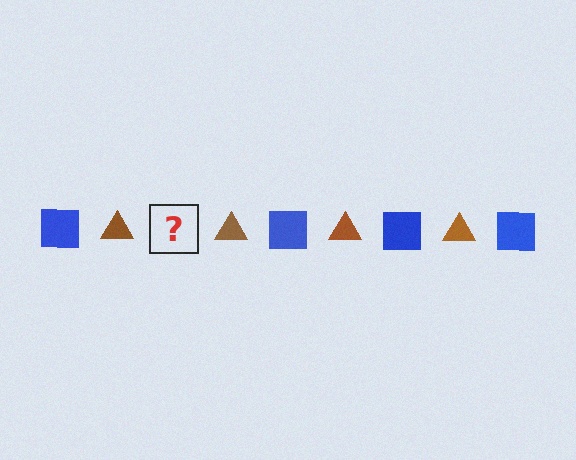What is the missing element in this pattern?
The missing element is a blue square.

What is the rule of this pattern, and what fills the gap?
The rule is that the pattern alternates between blue square and brown triangle. The gap should be filled with a blue square.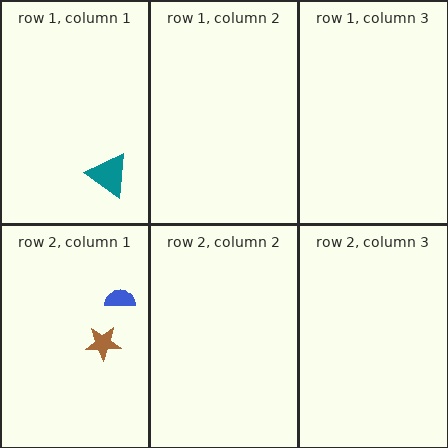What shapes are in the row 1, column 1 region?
The teal triangle.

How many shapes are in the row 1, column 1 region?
1.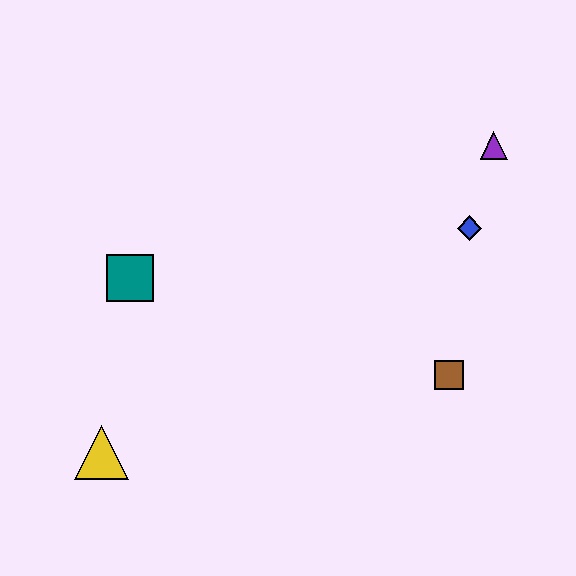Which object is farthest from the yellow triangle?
The purple triangle is farthest from the yellow triangle.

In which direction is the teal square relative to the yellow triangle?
The teal square is above the yellow triangle.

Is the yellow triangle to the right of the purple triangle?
No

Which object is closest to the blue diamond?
The purple triangle is closest to the blue diamond.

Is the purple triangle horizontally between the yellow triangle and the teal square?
No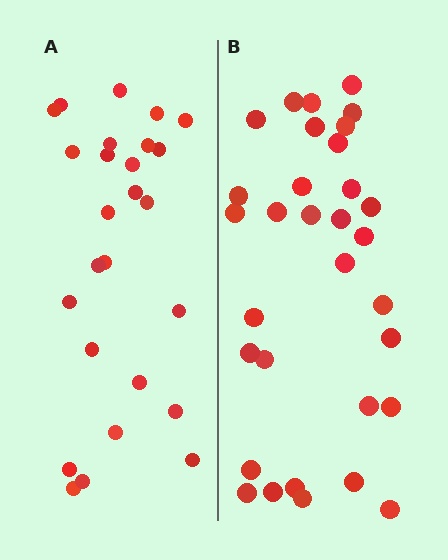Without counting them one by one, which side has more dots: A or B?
Region B (the right region) has more dots.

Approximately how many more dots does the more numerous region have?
Region B has about 6 more dots than region A.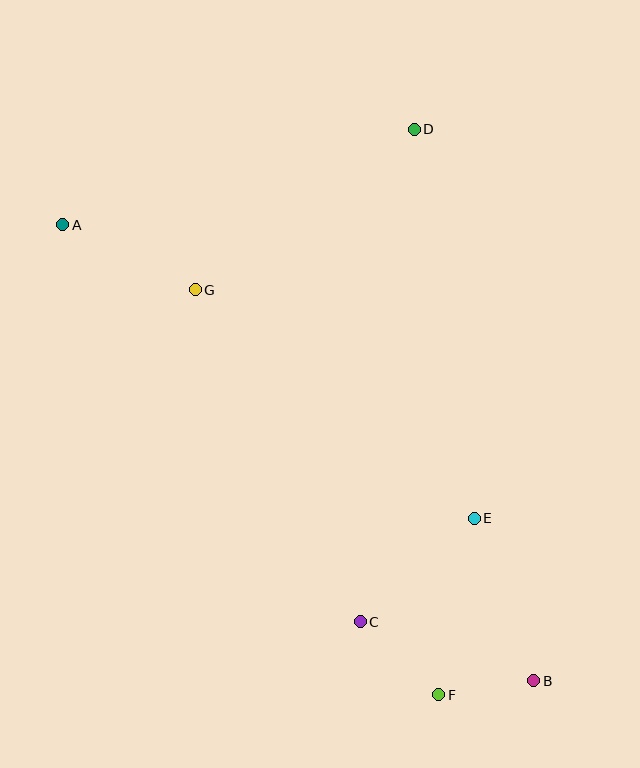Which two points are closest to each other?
Points B and F are closest to each other.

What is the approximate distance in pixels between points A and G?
The distance between A and G is approximately 148 pixels.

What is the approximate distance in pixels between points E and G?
The distance between E and G is approximately 360 pixels.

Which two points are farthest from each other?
Points A and B are farthest from each other.